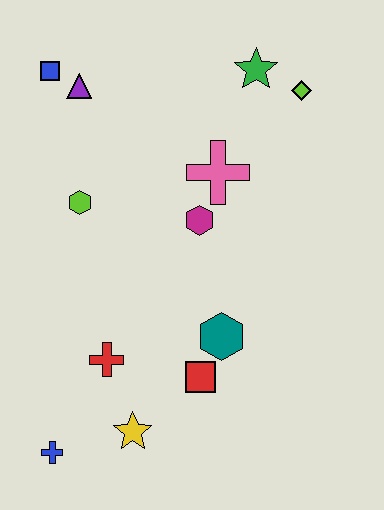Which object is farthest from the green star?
The blue cross is farthest from the green star.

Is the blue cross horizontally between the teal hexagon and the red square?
No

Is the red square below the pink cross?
Yes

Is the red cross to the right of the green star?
No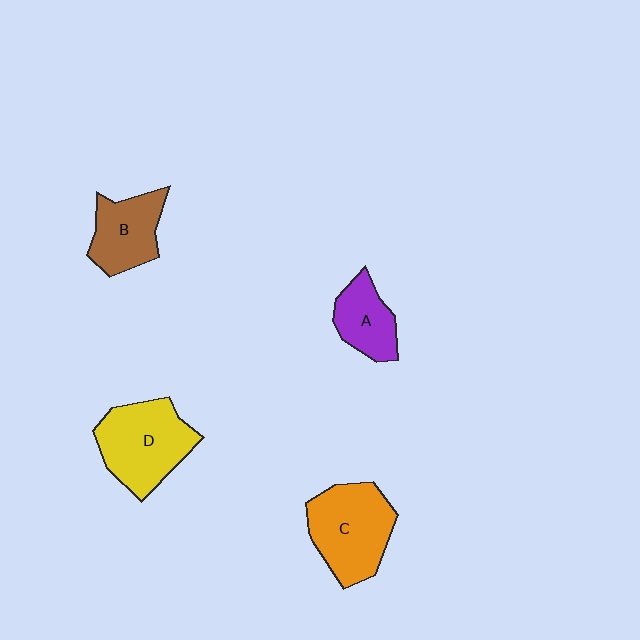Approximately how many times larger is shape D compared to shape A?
Approximately 1.7 times.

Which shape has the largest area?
Shape D (yellow).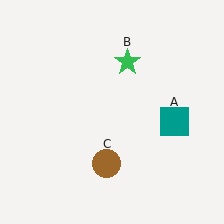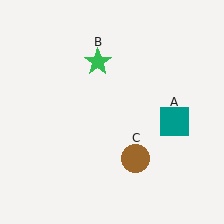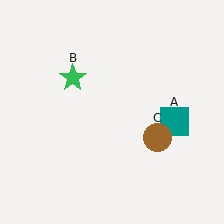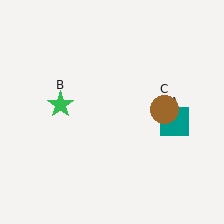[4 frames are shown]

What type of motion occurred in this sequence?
The green star (object B), brown circle (object C) rotated counterclockwise around the center of the scene.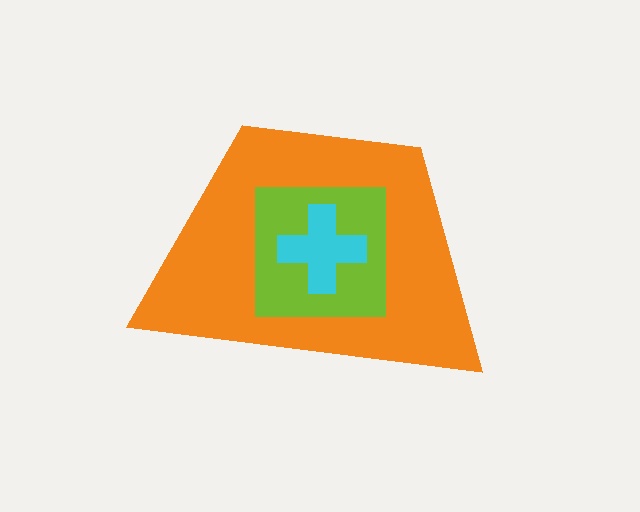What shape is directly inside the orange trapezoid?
The lime square.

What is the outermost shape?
The orange trapezoid.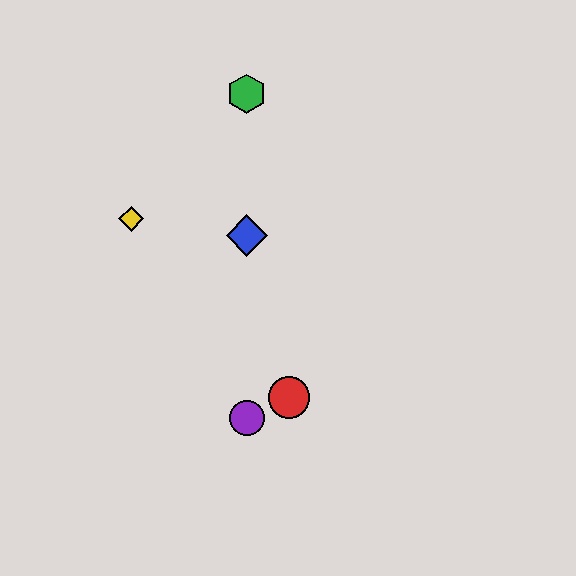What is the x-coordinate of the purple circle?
The purple circle is at x≈247.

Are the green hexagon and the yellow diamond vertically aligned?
No, the green hexagon is at x≈247 and the yellow diamond is at x≈131.